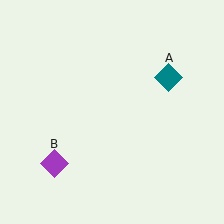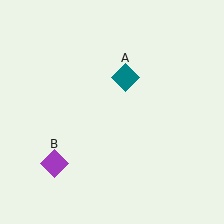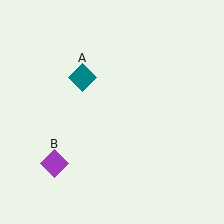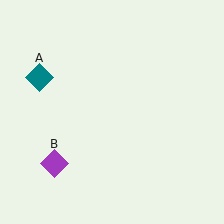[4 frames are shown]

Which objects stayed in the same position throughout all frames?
Purple diamond (object B) remained stationary.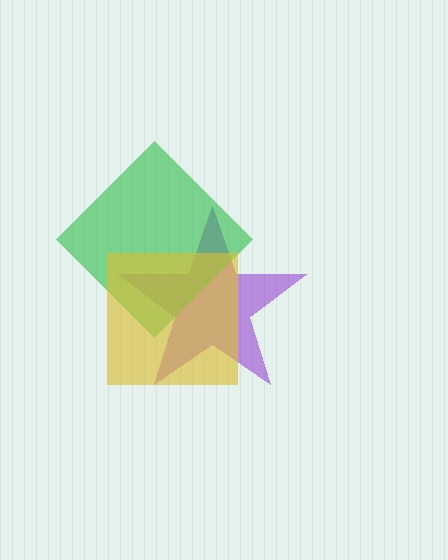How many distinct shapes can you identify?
There are 3 distinct shapes: a purple star, a green diamond, a yellow square.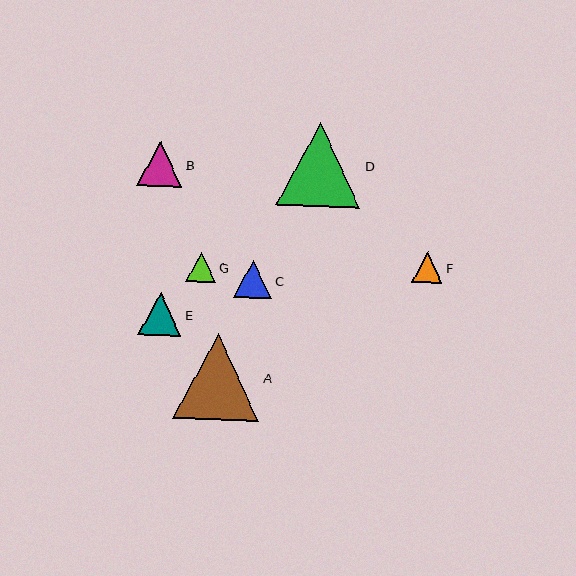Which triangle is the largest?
Triangle A is the largest with a size of approximately 86 pixels.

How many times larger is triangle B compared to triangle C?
Triangle B is approximately 1.2 times the size of triangle C.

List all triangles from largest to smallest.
From largest to smallest: A, D, B, E, C, F, G.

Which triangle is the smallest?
Triangle G is the smallest with a size of approximately 29 pixels.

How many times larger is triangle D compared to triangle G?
Triangle D is approximately 2.9 times the size of triangle G.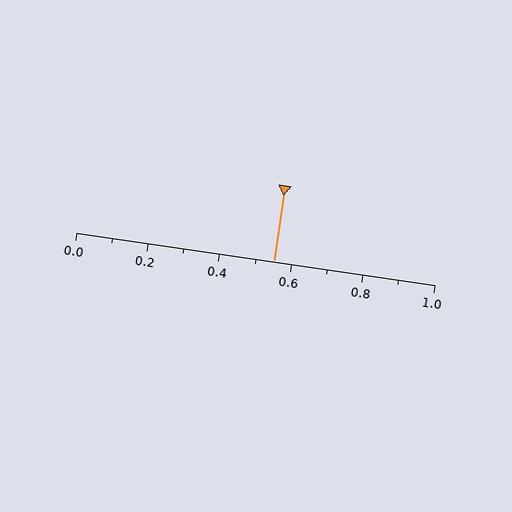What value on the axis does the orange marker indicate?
The marker indicates approximately 0.55.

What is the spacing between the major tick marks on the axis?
The major ticks are spaced 0.2 apart.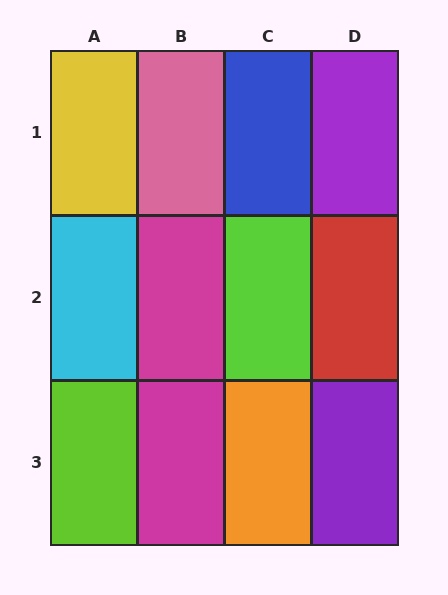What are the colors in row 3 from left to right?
Lime, magenta, orange, purple.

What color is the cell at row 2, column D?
Red.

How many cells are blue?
1 cell is blue.